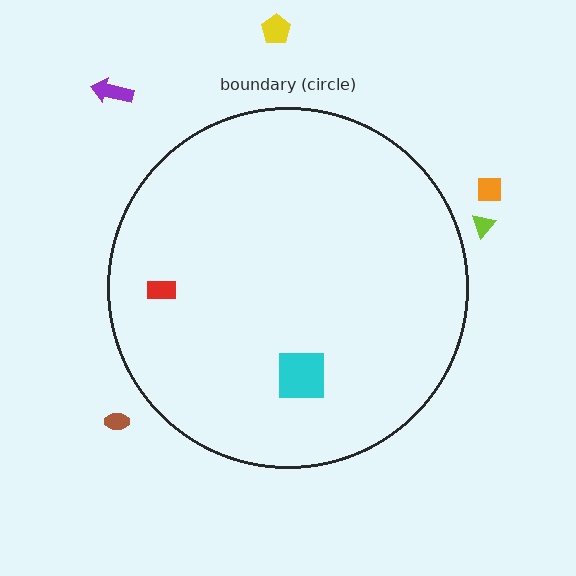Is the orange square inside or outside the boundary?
Outside.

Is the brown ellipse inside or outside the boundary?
Outside.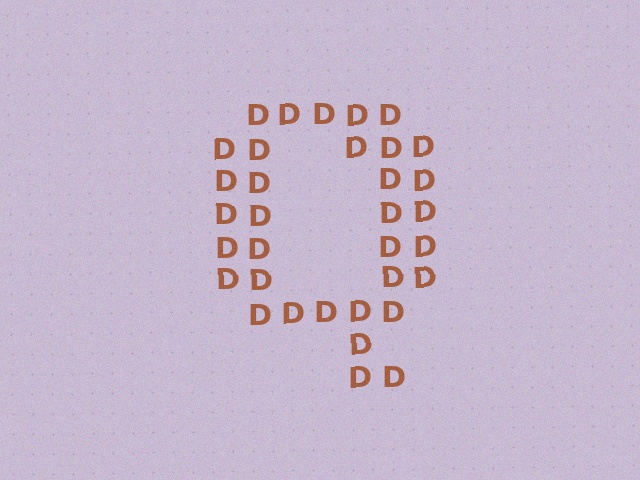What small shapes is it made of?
It is made of small letter D's.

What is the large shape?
The large shape is the letter Q.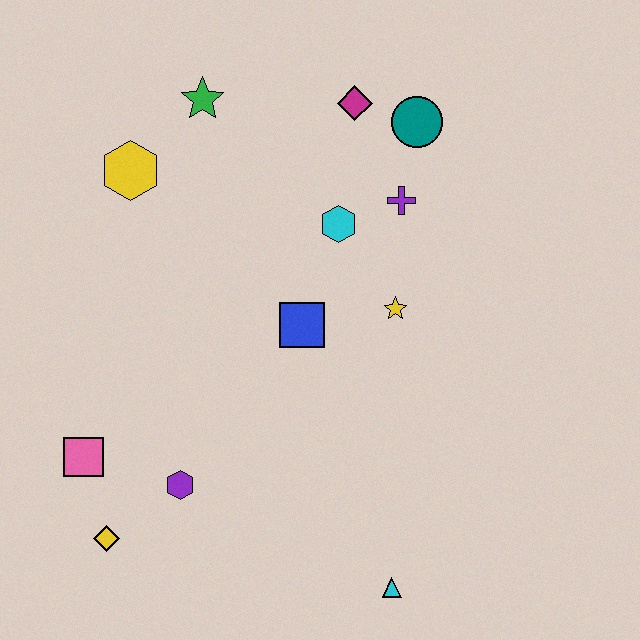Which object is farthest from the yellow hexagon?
The cyan triangle is farthest from the yellow hexagon.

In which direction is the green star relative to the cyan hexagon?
The green star is to the left of the cyan hexagon.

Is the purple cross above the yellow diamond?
Yes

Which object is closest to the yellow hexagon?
The green star is closest to the yellow hexagon.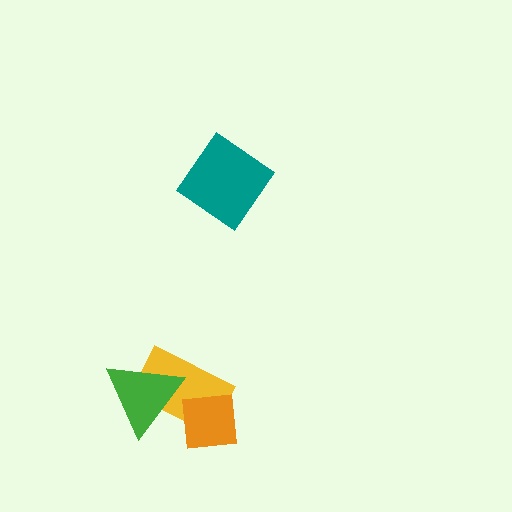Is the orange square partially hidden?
Yes, it is partially covered by another shape.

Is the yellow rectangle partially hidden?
Yes, it is partially covered by another shape.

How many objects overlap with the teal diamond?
0 objects overlap with the teal diamond.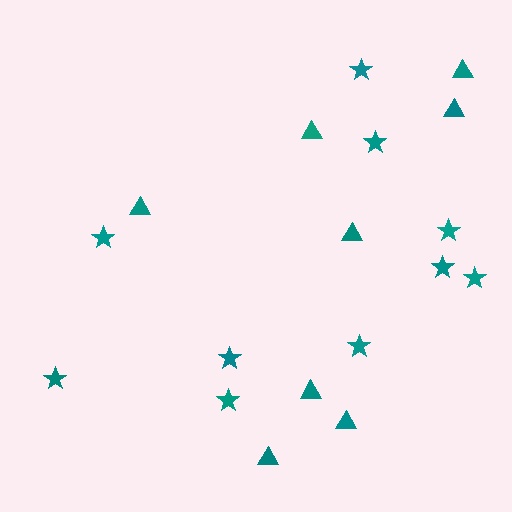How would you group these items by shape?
There are 2 groups: one group of triangles (8) and one group of stars (10).